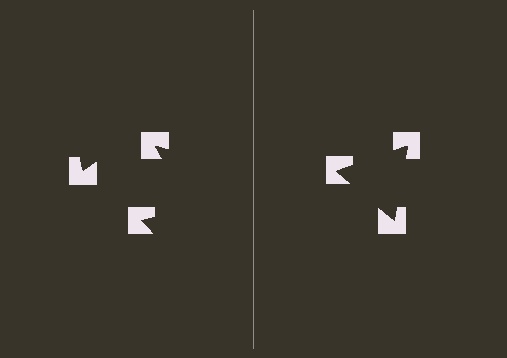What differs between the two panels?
The notched squares are positioned identically on both sides; only the wedge orientations differ. On the right they align to a triangle; on the left they are misaligned.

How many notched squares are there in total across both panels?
6 — 3 on each side.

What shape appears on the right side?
An illusory triangle.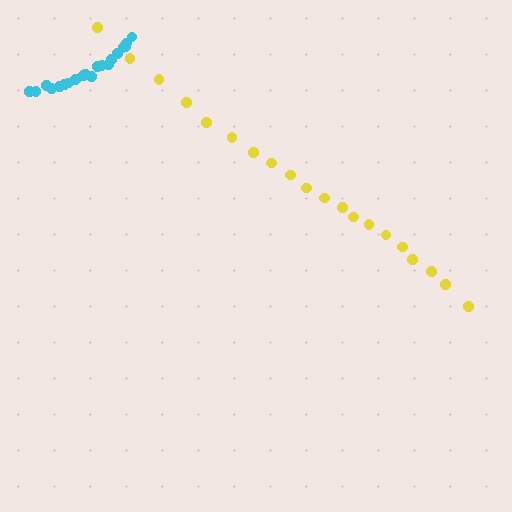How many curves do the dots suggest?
There are 2 distinct paths.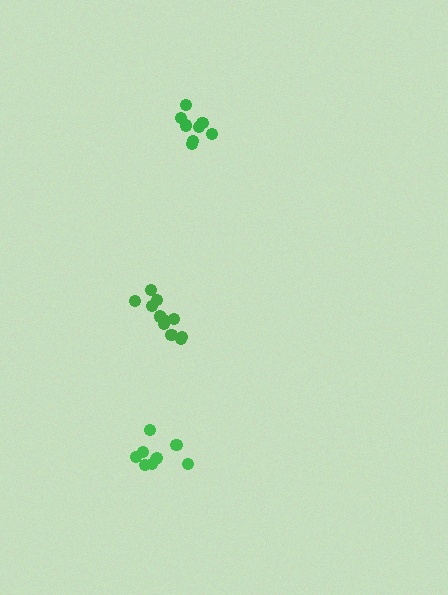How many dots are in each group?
Group 1: 8 dots, Group 2: 12 dots, Group 3: 9 dots (29 total).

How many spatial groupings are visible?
There are 3 spatial groupings.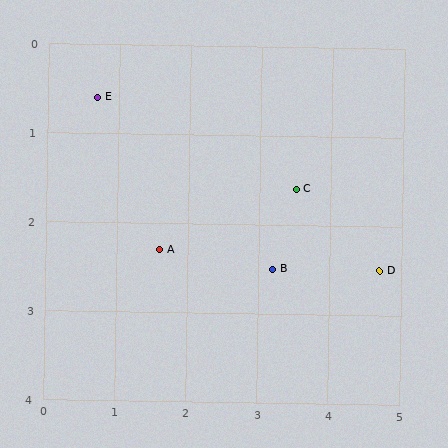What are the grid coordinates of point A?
Point A is at approximately (1.6, 2.3).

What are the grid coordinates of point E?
Point E is at approximately (0.7, 0.6).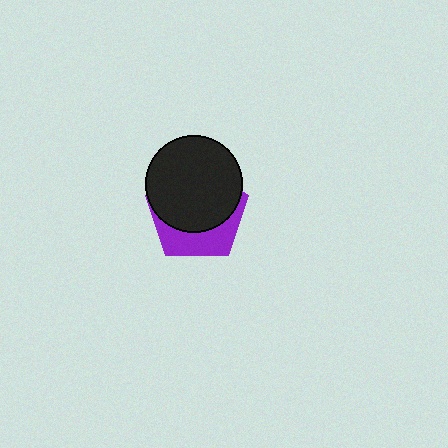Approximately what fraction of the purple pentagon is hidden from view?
Roughly 65% of the purple pentagon is hidden behind the black circle.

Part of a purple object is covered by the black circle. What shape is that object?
It is a pentagon.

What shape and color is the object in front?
The object in front is a black circle.